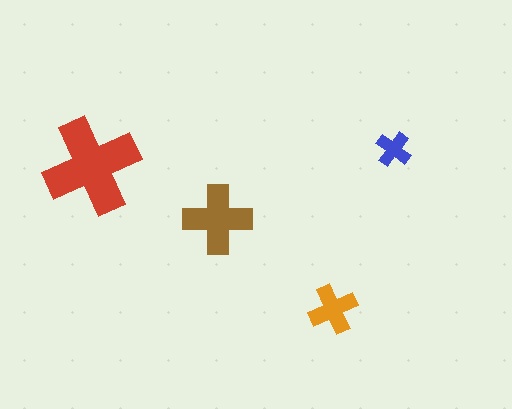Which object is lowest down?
The orange cross is bottommost.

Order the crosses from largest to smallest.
the red one, the brown one, the orange one, the blue one.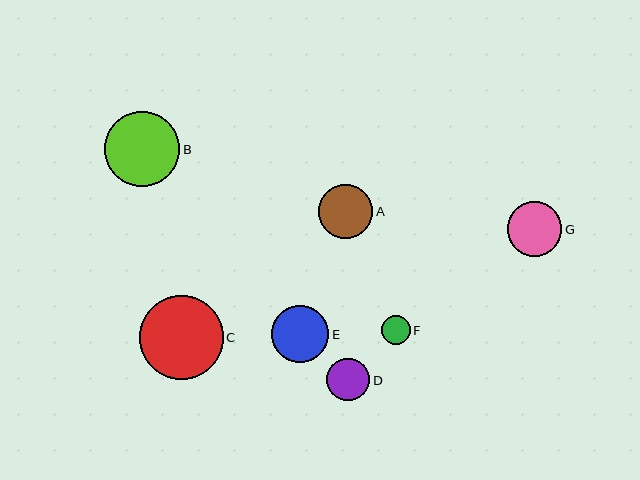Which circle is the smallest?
Circle F is the smallest with a size of approximately 29 pixels.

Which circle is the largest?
Circle C is the largest with a size of approximately 84 pixels.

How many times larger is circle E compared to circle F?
Circle E is approximately 2.0 times the size of circle F.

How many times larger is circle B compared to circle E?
Circle B is approximately 1.3 times the size of circle E.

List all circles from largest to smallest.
From largest to smallest: C, B, E, G, A, D, F.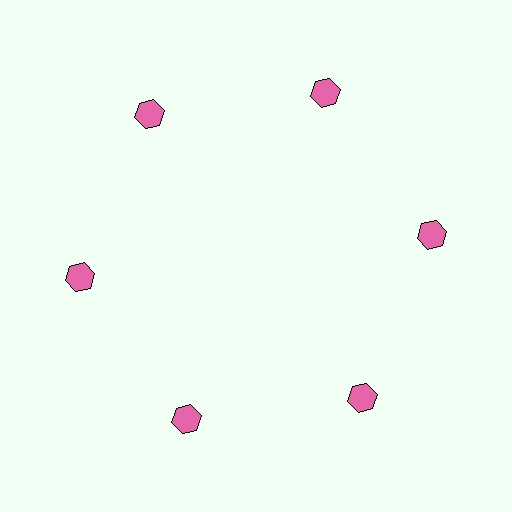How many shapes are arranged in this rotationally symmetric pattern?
There are 6 shapes, arranged in 6 groups of 1.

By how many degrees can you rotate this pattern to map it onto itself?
The pattern maps onto itself every 60 degrees of rotation.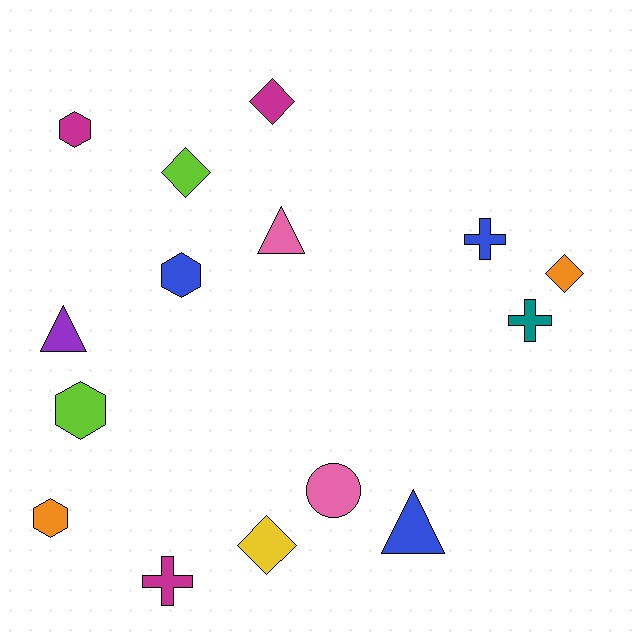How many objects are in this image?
There are 15 objects.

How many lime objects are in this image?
There are 2 lime objects.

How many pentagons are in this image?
There are no pentagons.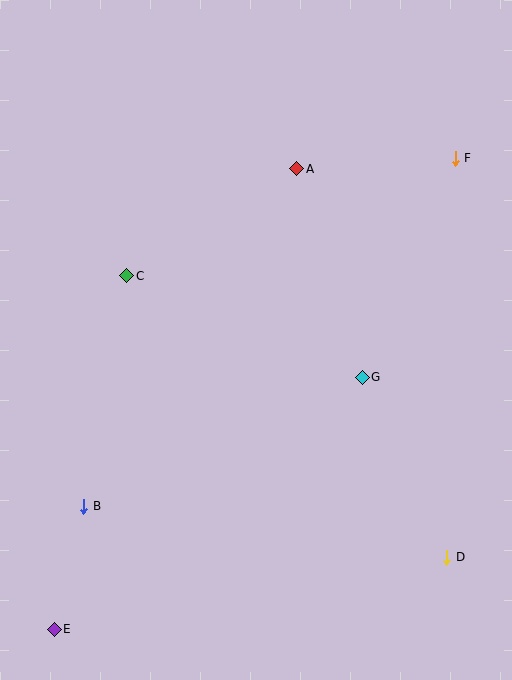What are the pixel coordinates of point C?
Point C is at (127, 276).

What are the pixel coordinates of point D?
Point D is at (447, 557).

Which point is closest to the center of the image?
Point G at (362, 377) is closest to the center.